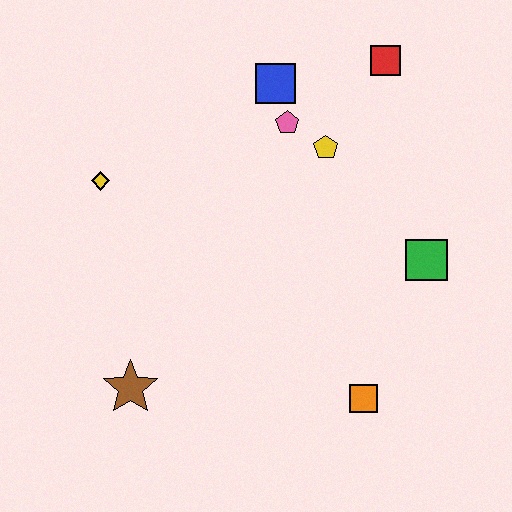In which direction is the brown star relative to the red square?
The brown star is below the red square.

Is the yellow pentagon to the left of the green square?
Yes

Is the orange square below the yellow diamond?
Yes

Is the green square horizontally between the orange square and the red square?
No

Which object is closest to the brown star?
The yellow diamond is closest to the brown star.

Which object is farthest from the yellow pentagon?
The brown star is farthest from the yellow pentagon.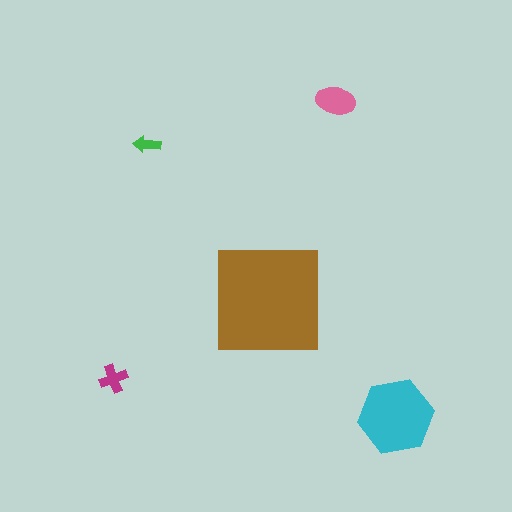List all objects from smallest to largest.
The green arrow, the magenta cross, the pink ellipse, the cyan hexagon, the brown square.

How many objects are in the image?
There are 5 objects in the image.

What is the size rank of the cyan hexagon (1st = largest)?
2nd.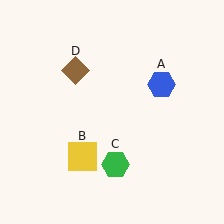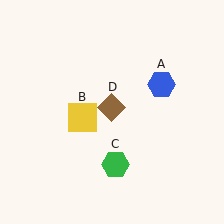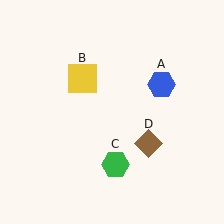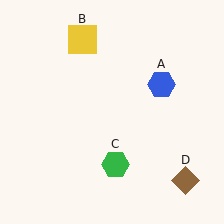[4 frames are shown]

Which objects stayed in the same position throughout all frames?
Blue hexagon (object A) and green hexagon (object C) remained stationary.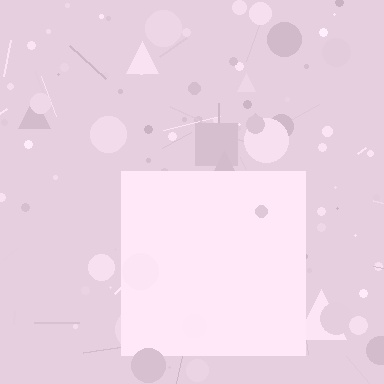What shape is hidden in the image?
A square is hidden in the image.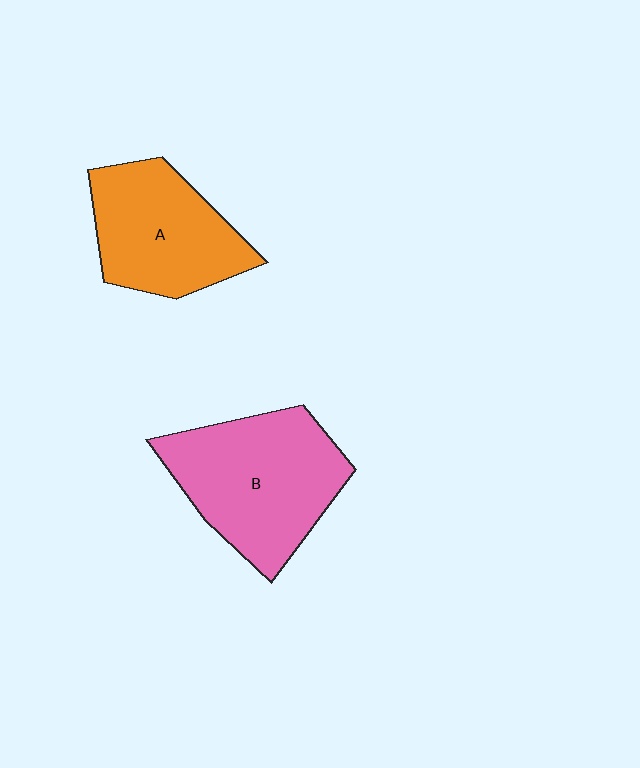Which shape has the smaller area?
Shape A (orange).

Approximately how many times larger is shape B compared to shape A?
Approximately 1.2 times.